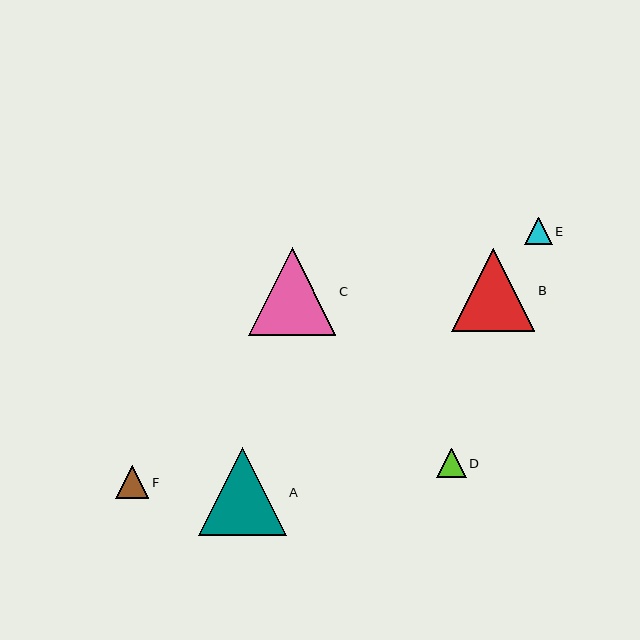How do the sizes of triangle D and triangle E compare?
Triangle D and triangle E are approximately the same size.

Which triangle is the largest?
Triangle C is the largest with a size of approximately 88 pixels.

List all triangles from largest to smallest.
From largest to smallest: C, A, B, F, D, E.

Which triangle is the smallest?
Triangle E is the smallest with a size of approximately 27 pixels.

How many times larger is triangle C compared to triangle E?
Triangle C is approximately 3.2 times the size of triangle E.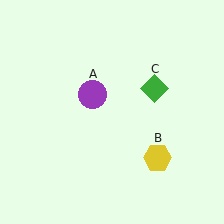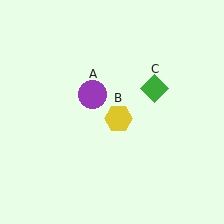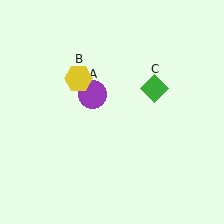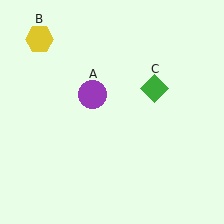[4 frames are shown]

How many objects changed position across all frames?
1 object changed position: yellow hexagon (object B).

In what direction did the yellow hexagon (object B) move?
The yellow hexagon (object B) moved up and to the left.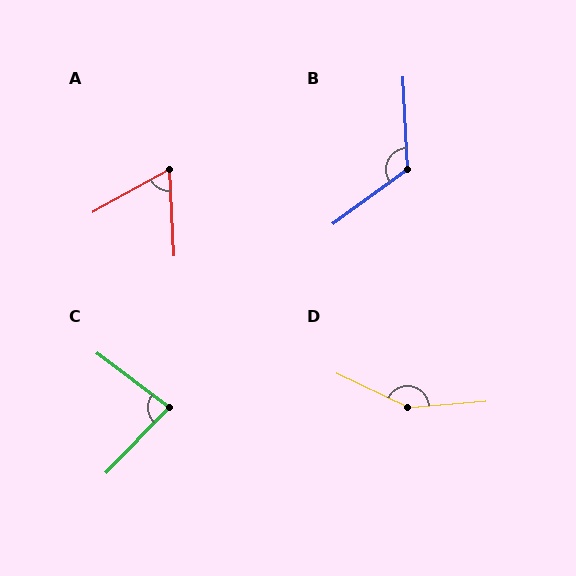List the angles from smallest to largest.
A (64°), C (83°), B (124°), D (150°).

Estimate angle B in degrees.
Approximately 124 degrees.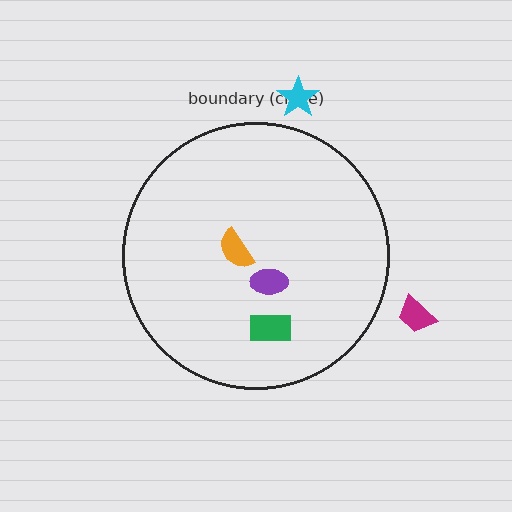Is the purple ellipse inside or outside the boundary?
Inside.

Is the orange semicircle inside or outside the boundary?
Inside.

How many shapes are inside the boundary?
3 inside, 2 outside.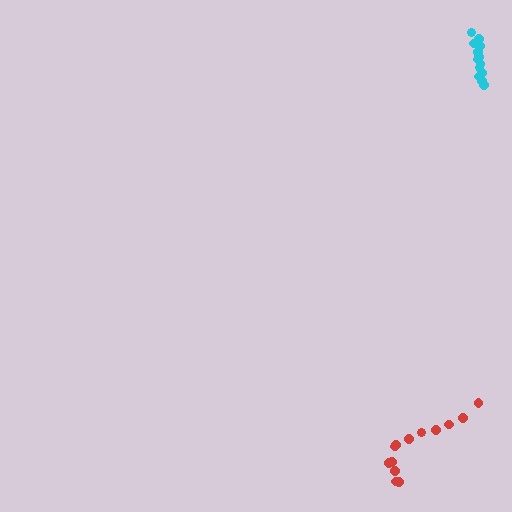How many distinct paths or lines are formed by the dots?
There are 2 distinct paths.